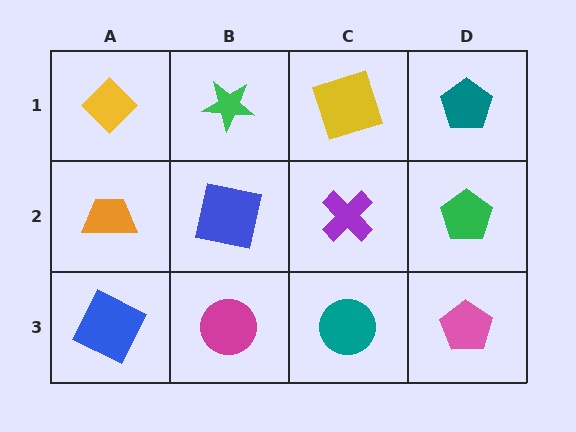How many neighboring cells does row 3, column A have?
2.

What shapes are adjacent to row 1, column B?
A blue square (row 2, column B), a yellow diamond (row 1, column A), a yellow square (row 1, column C).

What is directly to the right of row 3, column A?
A magenta circle.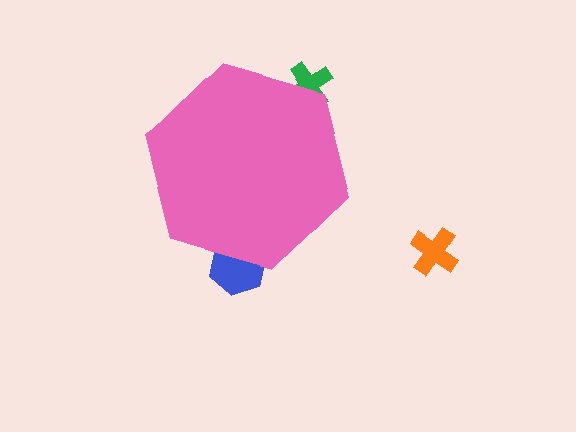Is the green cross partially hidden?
Yes, the green cross is partially hidden behind the pink hexagon.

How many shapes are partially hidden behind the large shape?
2 shapes are partially hidden.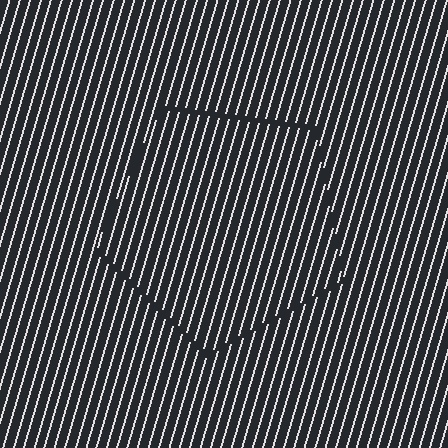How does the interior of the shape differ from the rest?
The interior of the shape contains the same grating, shifted by half a period — the contour is defined by the phase discontinuity where line-ends from the inner and outer gratings abut.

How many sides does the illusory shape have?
5 sides — the line-ends trace a pentagon.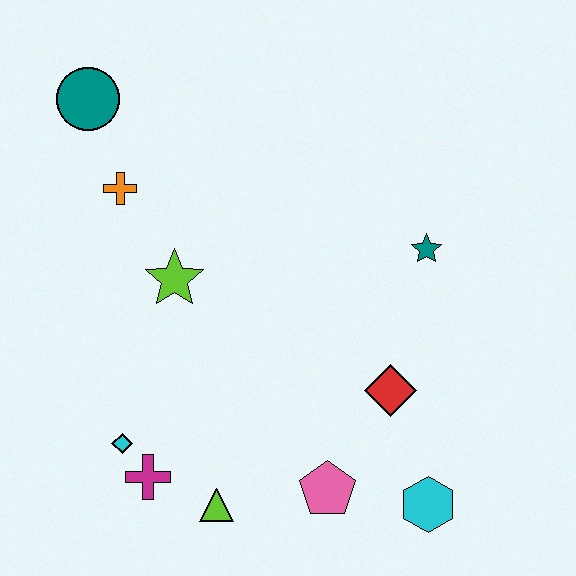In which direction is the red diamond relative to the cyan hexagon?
The red diamond is above the cyan hexagon.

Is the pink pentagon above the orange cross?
No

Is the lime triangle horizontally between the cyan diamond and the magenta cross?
No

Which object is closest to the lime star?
The orange cross is closest to the lime star.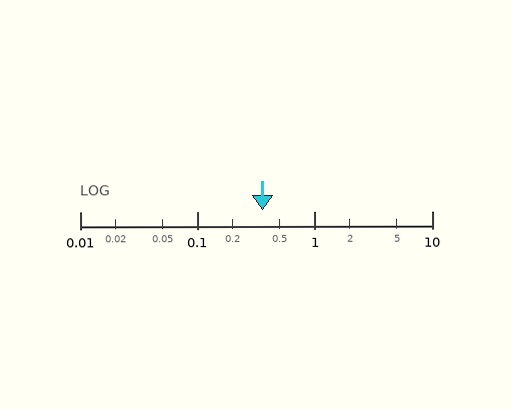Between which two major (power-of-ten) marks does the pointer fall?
The pointer is between 0.1 and 1.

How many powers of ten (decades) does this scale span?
The scale spans 3 decades, from 0.01 to 10.